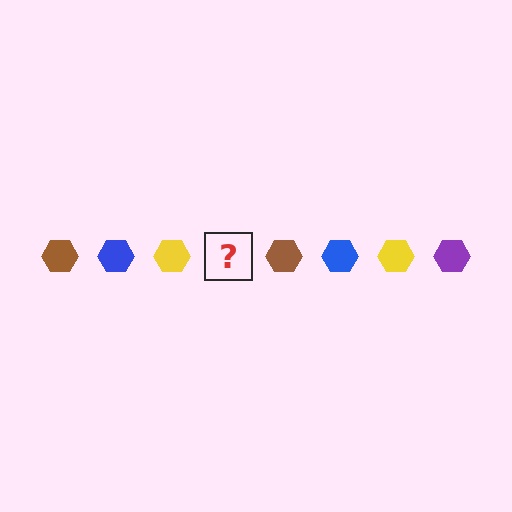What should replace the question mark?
The question mark should be replaced with a purple hexagon.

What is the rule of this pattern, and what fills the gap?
The rule is that the pattern cycles through brown, blue, yellow, purple hexagons. The gap should be filled with a purple hexagon.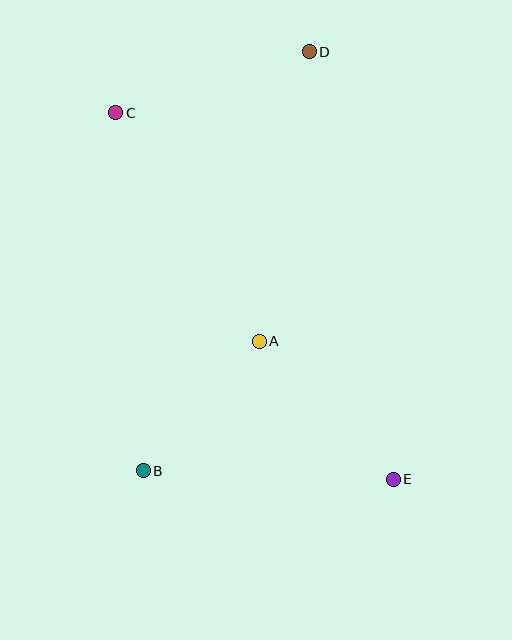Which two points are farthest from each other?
Points C and E are farthest from each other.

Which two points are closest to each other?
Points A and B are closest to each other.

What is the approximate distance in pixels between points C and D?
The distance between C and D is approximately 203 pixels.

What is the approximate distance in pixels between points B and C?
The distance between B and C is approximately 359 pixels.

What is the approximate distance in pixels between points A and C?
The distance between A and C is approximately 270 pixels.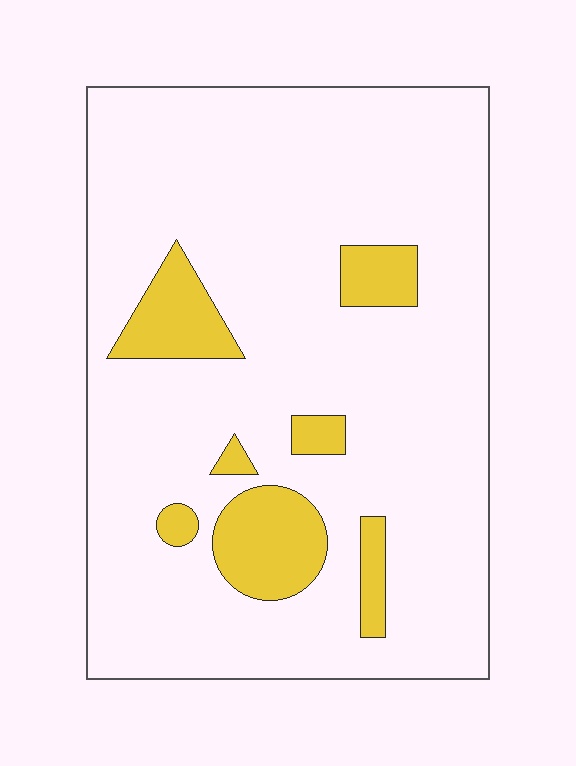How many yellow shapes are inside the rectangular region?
7.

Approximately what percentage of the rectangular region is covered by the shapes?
Approximately 15%.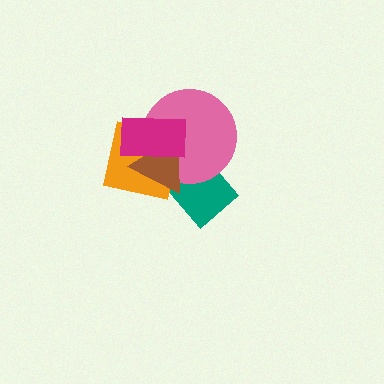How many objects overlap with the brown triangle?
4 objects overlap with the brown triangle.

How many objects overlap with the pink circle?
4 objects overlap with the pink circle.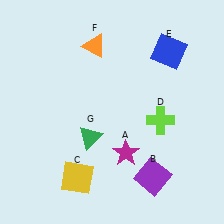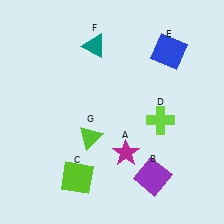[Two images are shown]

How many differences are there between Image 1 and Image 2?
There are 3 differences between the two images.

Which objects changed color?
C changed from yellow to lime. F changed from orange to teal. G changed from green to lime.